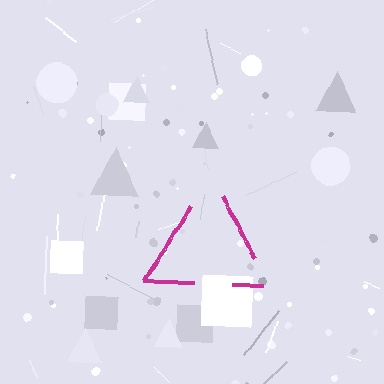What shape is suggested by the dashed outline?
The dashed outline suggests a triangle.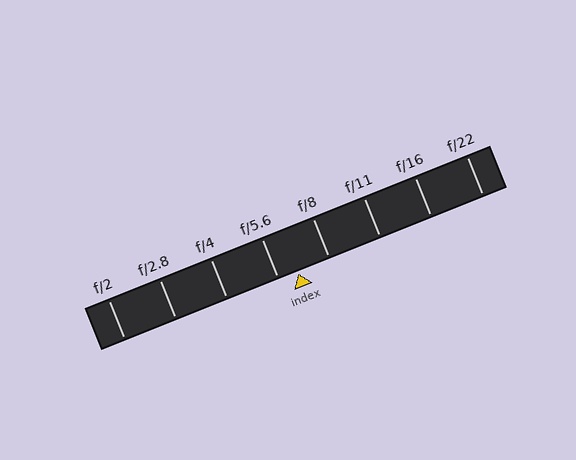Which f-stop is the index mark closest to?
The index mark is closest to f/5.6.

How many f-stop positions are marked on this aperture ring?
There are 8 f-stop positions marked.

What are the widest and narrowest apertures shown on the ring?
The widest aperture shown is f/2 and the narrowest is f/22.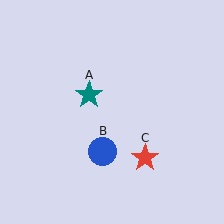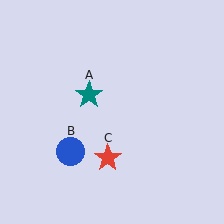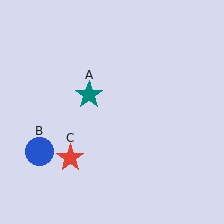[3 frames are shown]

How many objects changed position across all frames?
2 objects changed position: blue circle (object B), red star (object C).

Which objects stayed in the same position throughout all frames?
Teal star (object A) remained stationary.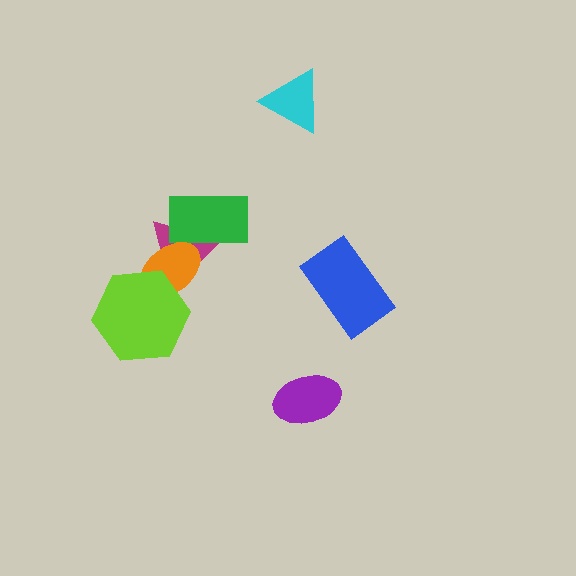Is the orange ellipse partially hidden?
Yes, it is partially covered by another shape.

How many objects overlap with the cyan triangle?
0 objects overlap with the cyan triangle.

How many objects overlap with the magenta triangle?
3 objects overlap with the magenta triangle.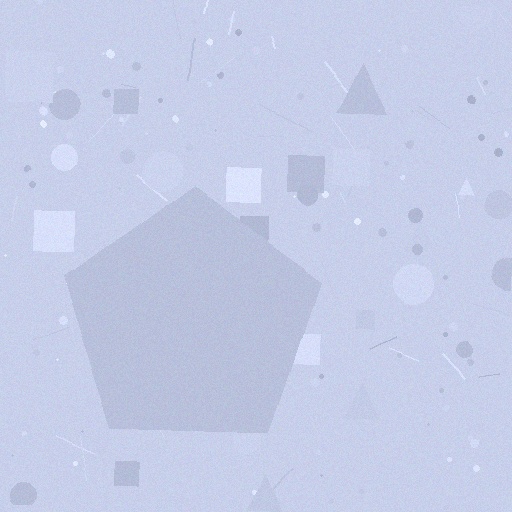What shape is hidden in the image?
A pentagon is hidden in the image.